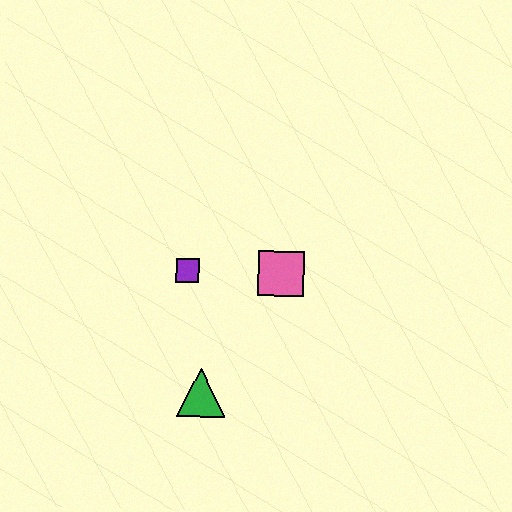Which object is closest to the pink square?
The purple square is closest to the pink square.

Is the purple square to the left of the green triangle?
Yes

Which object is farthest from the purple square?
The green triangle is farthest from the purple square.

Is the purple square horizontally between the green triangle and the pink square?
No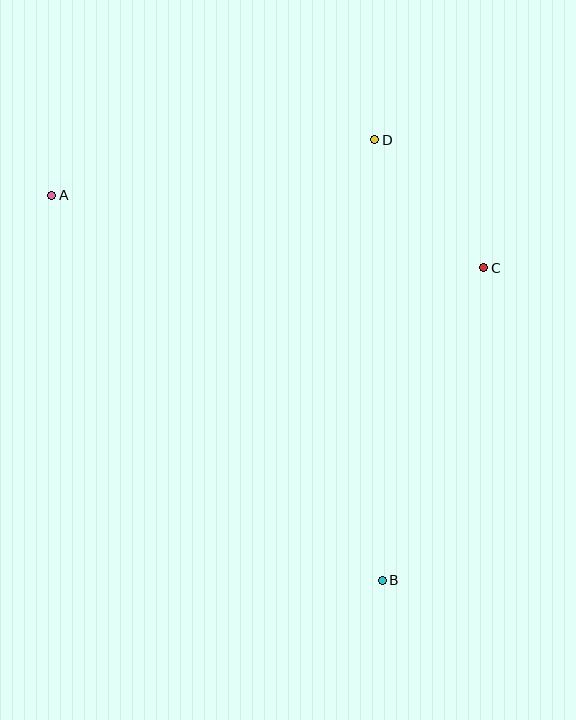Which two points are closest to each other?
Points C and D are closest to each other.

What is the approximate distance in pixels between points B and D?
The distance between B and D is approximately 441 pixels.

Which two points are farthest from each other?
Points A and B are farthest from each other.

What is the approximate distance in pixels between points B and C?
The distance between B and C is approximately 329 pixels.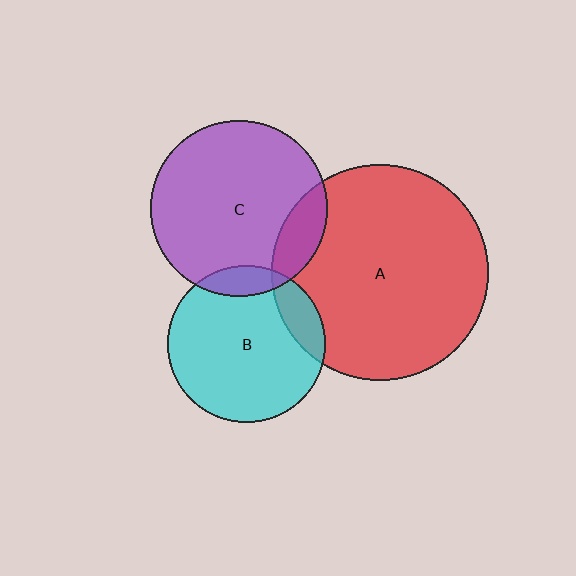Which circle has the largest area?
Circle A (red).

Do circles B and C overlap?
Yes.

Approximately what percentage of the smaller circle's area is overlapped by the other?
Approximately 10%.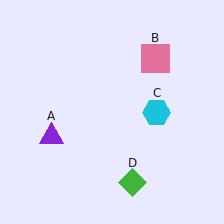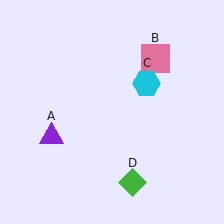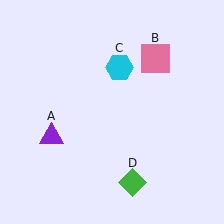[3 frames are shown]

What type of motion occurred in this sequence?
The cyan hexagon (object C) rotated counterclockwise around the center of the scene.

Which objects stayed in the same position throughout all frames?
Purple triangle (object A) and pink square (object B) and green diamond (object D) remained stationary.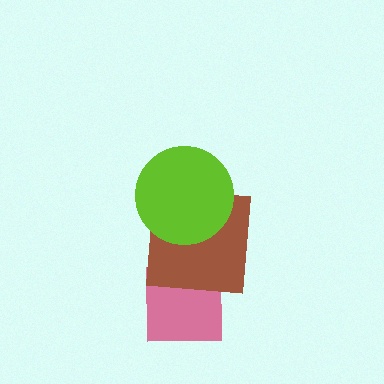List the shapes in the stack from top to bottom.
From top to bottom: the lime circle, the brown square, the pink square.